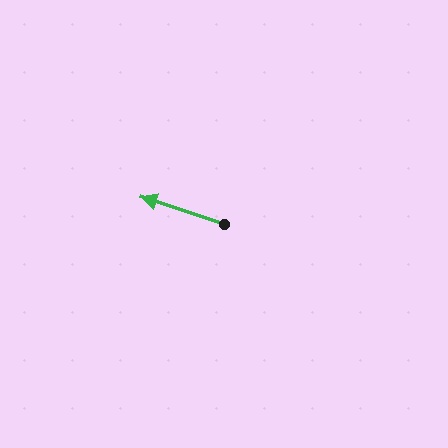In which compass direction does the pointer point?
West.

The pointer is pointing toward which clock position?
Roughly 10 o'clock.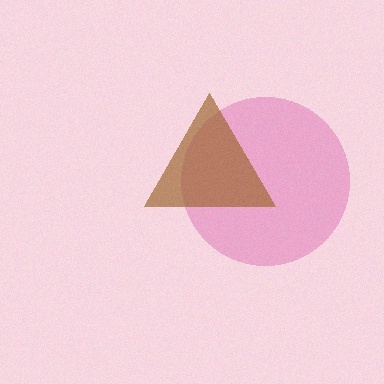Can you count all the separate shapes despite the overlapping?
Yes, there are 2 separate shapes.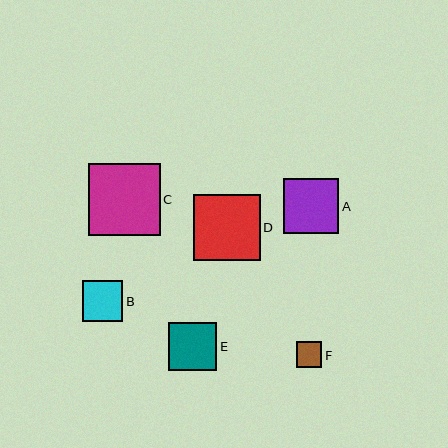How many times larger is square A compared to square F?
Square A is approximately 2.1 times the size of square F.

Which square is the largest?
Square C is the largest with a size of approximately 72 pixels.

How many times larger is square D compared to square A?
Square D is approximately 1.2 times the size of square A.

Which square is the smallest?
Square F is the smallest with a size of approximately 26 pixels.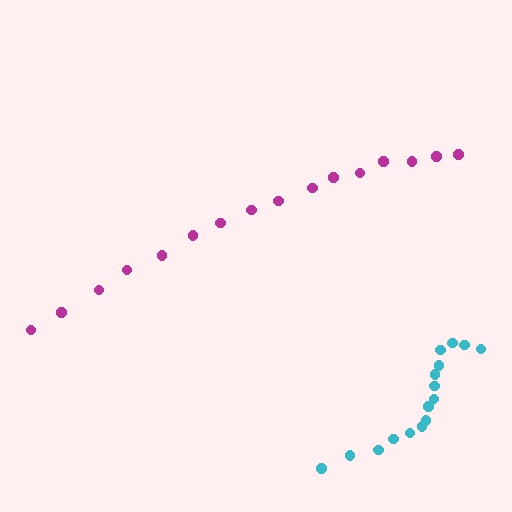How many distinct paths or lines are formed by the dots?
There are 2 distinct paths.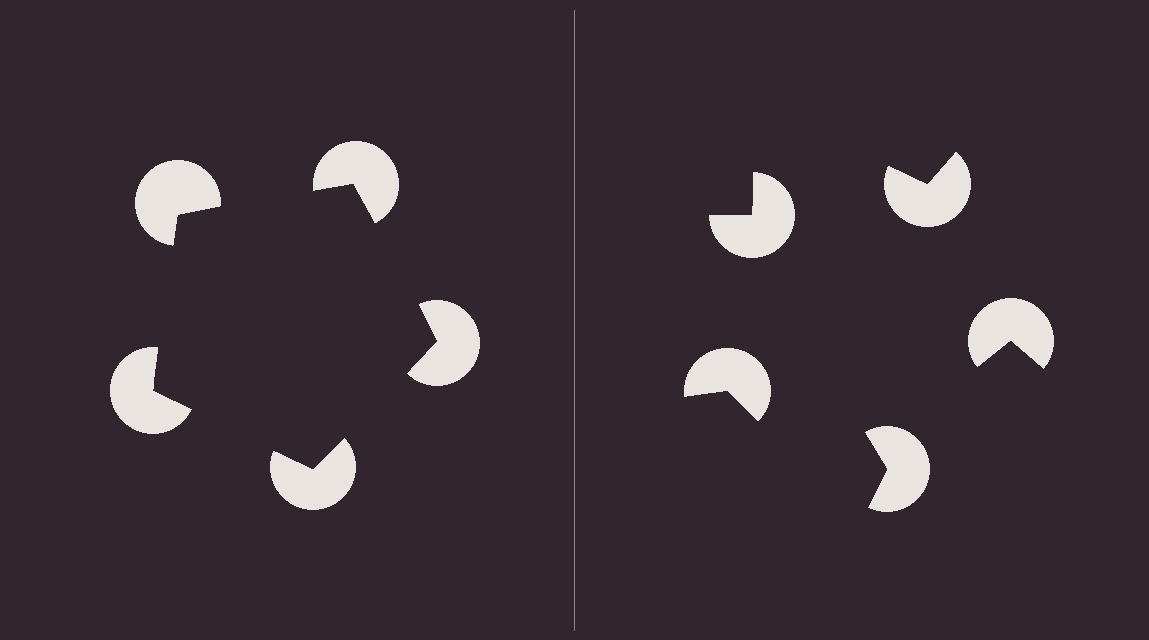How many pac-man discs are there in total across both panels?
10 — 5 on each side.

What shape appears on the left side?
An illusory pentagon.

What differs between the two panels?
The pac-man discs are positioned identically on both sides; only the wedge orientations differ. On the left they align to a pentagon; on the right they are misaligned.